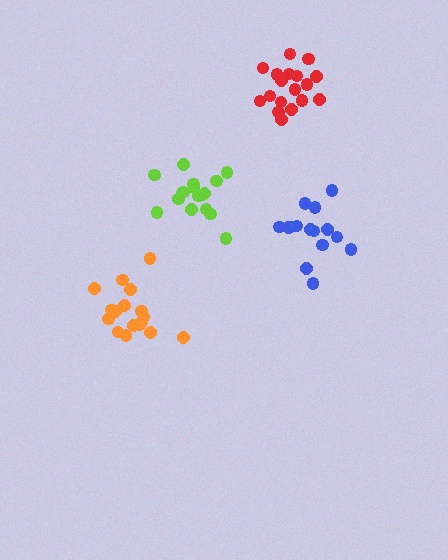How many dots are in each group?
Group 1: 17 dots, Group 2: 17 dots, Group 3: 19 dots, Group 4: 15 dots (68 total).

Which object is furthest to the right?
The blue cluster is rightmost.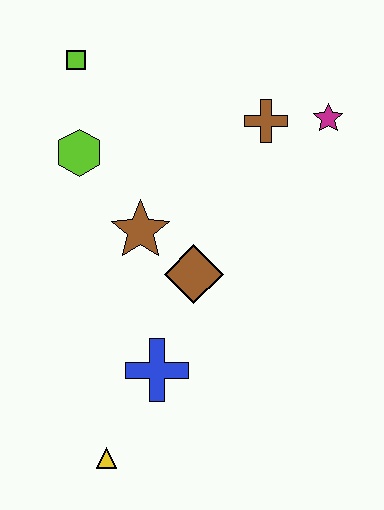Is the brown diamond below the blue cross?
No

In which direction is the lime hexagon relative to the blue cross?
The lime hexagon is above the blue cross.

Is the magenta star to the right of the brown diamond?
Yes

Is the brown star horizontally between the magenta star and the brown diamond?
No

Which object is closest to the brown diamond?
The brown star is closest to the brown diamond.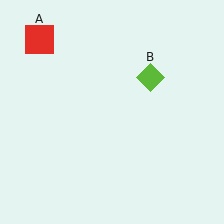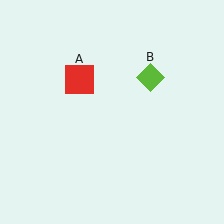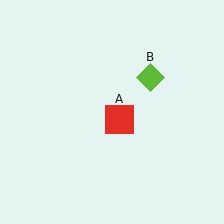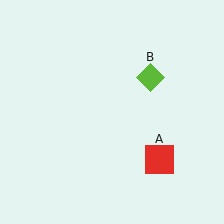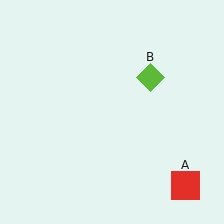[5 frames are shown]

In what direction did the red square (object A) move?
The red square (object A) moved down and to the right.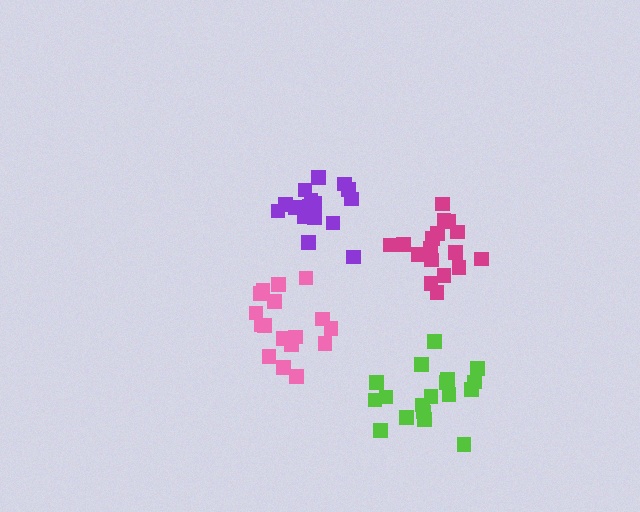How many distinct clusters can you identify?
There are 4 distinct clusters.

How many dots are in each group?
Group 1: 17 dots, Group 2: 17 dots, Group 3: 18 dots, Group 4: 17 dots (69 total).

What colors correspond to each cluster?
The clusters are colored: purple, magenta, lime, pink.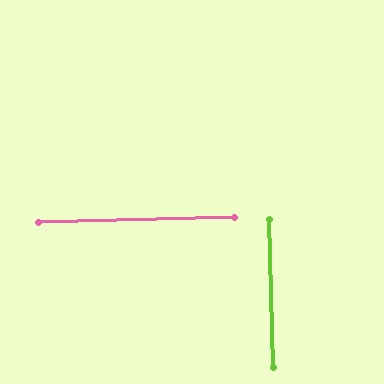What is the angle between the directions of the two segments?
Approximately 90 degrees.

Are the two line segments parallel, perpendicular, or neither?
Perpendicular — they meet at approximately 90°.